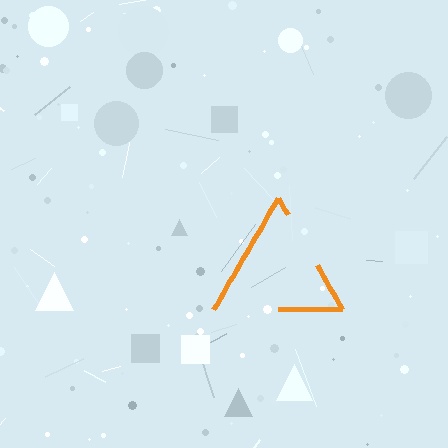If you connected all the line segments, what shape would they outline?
They would outline a triangle.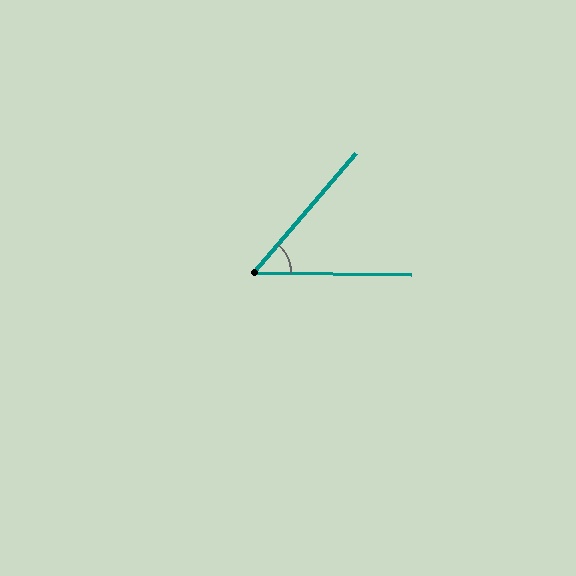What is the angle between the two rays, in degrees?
Approximately 50 degrees.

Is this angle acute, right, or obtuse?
It is acute.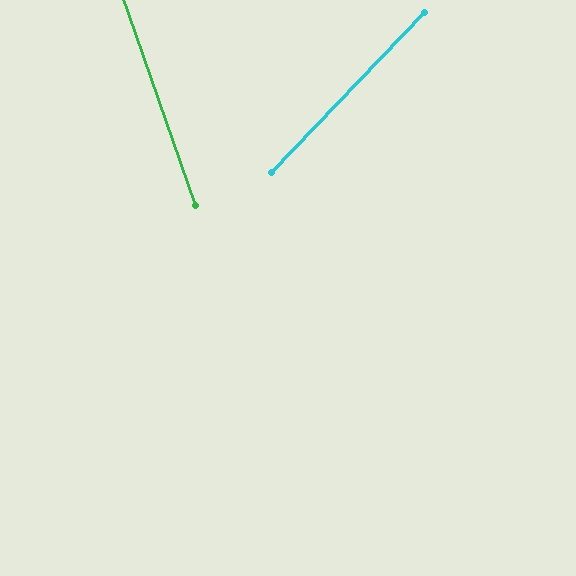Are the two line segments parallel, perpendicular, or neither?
Neither parallel nor perpendicular — they differ by about 63°.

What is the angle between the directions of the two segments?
Approximately 63 degrees.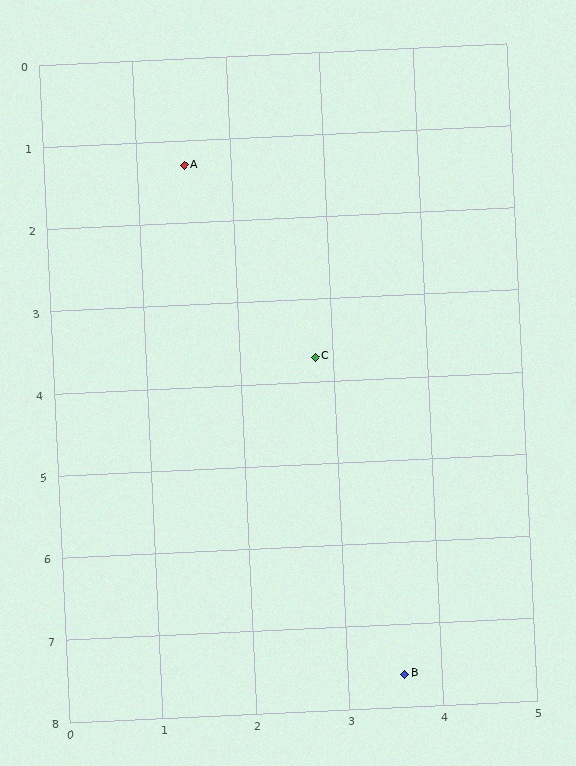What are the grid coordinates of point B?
Point B is at approximately (3.6, 7.6).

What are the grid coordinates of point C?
Point C is at approximately (2.8, 3.7).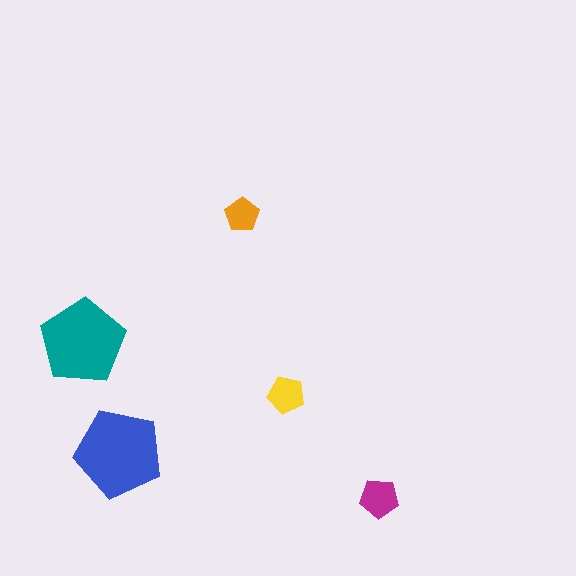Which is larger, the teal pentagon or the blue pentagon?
The blue one.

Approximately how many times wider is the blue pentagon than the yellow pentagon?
About 2.5 times wider.